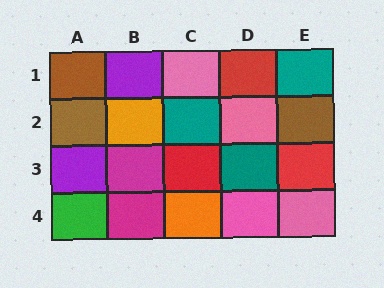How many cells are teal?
3 cells are teal.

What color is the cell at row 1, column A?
Brown.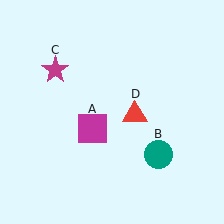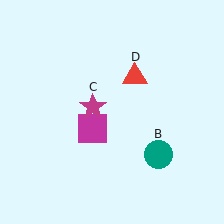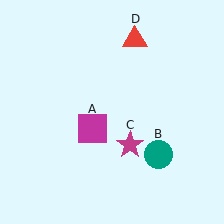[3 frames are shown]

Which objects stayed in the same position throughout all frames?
Magenta square (object A) and teal circle (object B) remained stationary.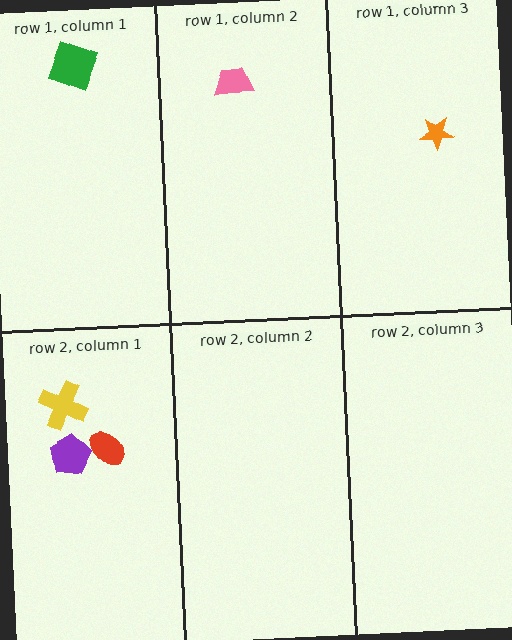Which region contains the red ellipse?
The row 2, column 1 region.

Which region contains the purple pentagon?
The row 2, column 1 region.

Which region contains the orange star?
The row 1, column 3 region.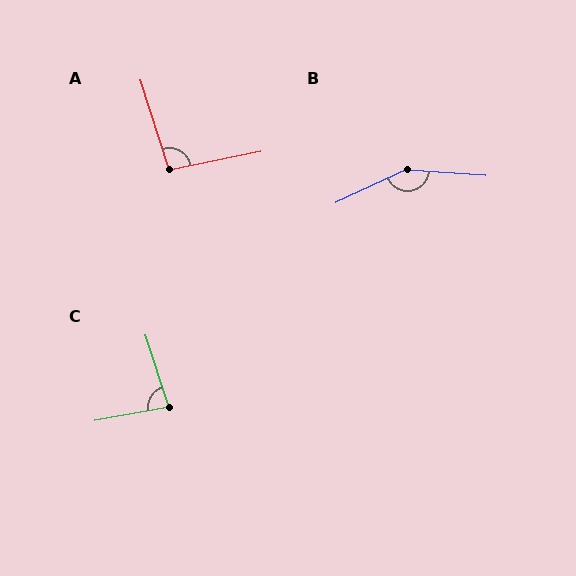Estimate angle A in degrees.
Approximately 96 degrees.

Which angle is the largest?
B, at approximately 150 degrees.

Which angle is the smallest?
C, at approximately 82 degrees.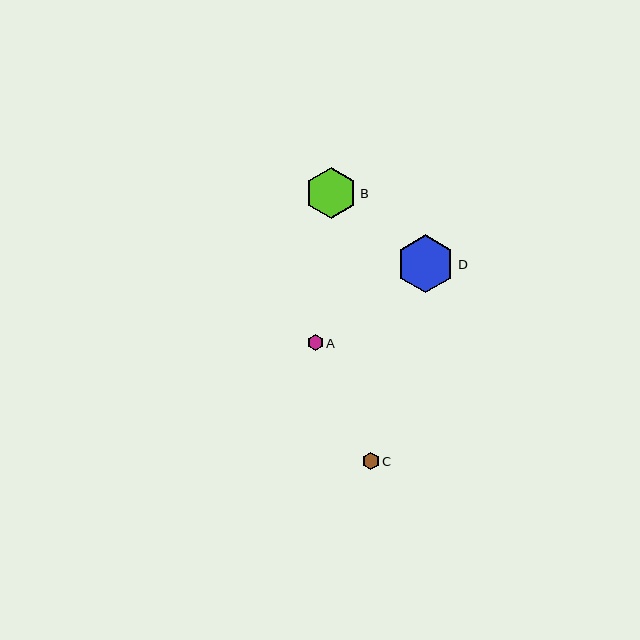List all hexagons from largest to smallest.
From largest to smallest: D, B, C, A.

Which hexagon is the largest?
Hexagon D is the largest with a size of approximately 58 pixels.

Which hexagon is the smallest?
Hexagon A is the smallest with a size of approximately 16 pixels.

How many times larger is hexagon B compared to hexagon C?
Hexagon B is approximately 3.1 times the size of hexagon C.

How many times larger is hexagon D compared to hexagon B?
Hexagon D is approximately 1.1 times the size of hexagon B.